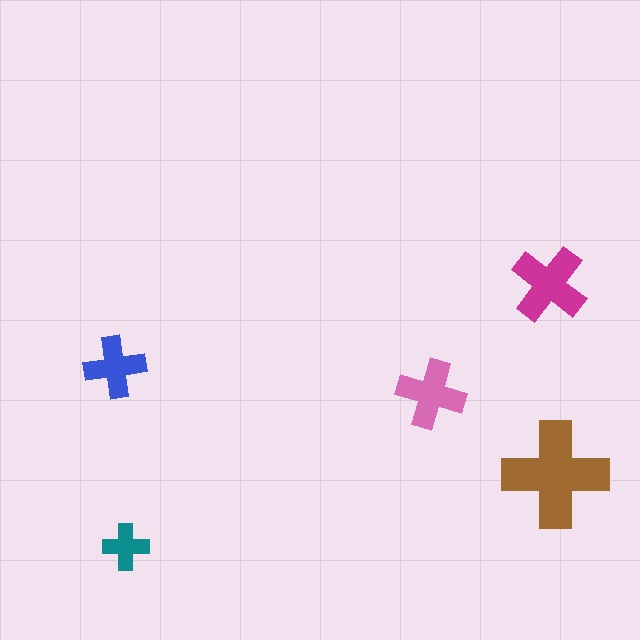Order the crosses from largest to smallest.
the brown one, the magenta one, the pink one, the blue one, the teal one.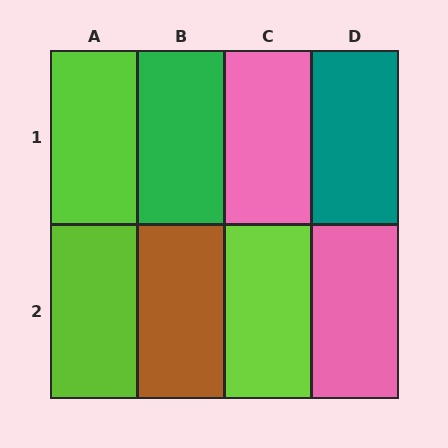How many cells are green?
1 cell is green.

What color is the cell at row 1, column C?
Pink.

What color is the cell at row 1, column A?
Lime.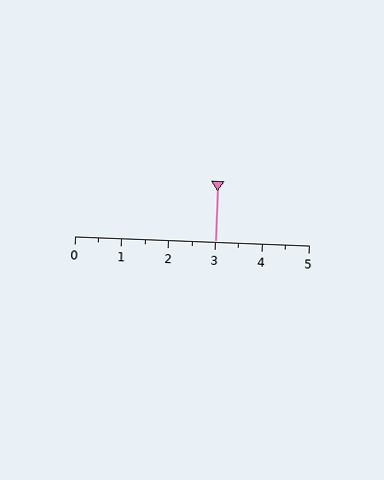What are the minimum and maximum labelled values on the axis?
The axis runs from 0 to 5.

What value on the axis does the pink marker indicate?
The marker indicates approximately 3.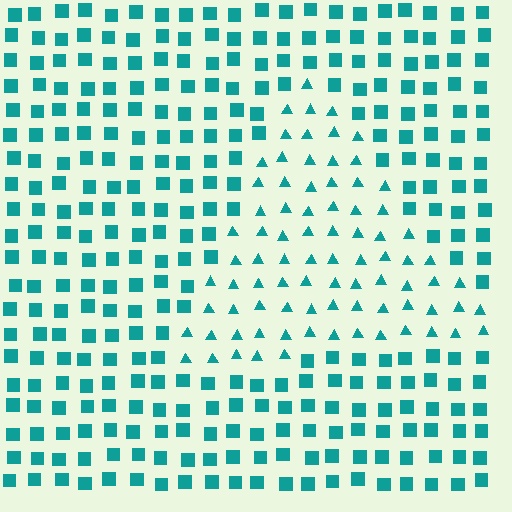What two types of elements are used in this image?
The image uses triangles inside the triangle region and squares outside it.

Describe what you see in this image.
The image is filled with small teal elements arranged in a uniform grid. A triangle-shaped region contains triangles, while the surrounding area contains squares. The boundary is defined purely by the change in element shape.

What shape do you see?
I see a triangle.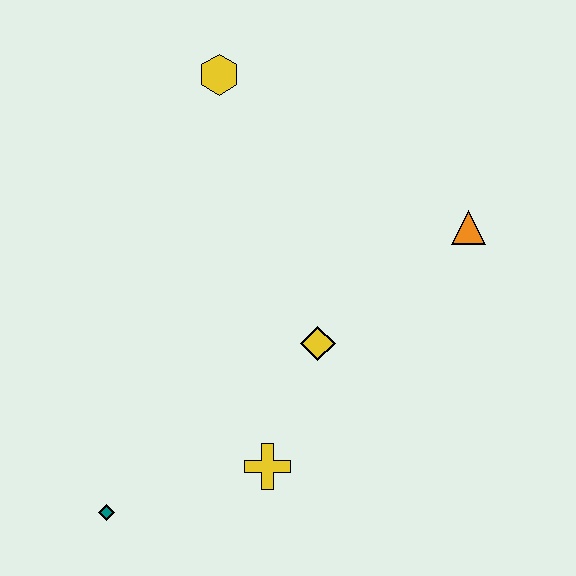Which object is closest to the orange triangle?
The yellow diamond is closest to the orange triangle.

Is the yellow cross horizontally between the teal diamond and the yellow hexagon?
No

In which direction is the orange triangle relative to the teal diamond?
The orange triangle is to the right of the teal diamond.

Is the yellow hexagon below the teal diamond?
No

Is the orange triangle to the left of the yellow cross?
No